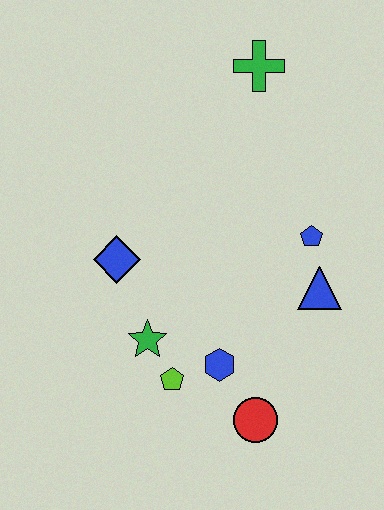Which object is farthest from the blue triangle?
The green cross is farthest from the blue triangle.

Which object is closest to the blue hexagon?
The lime pentagon is closest to the blue hexagon.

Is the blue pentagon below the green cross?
Yes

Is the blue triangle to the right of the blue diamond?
Yes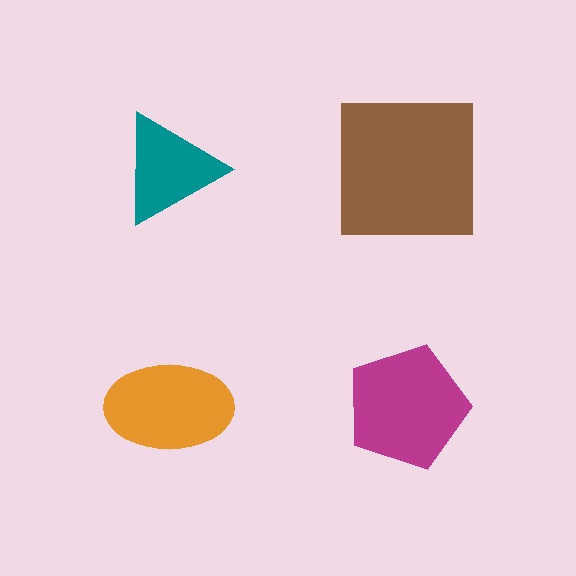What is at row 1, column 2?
A brown square.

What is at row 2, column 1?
An orange ellipse.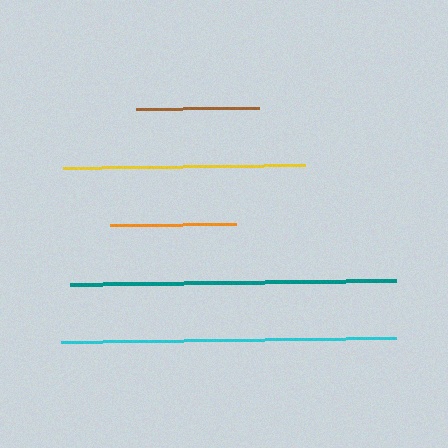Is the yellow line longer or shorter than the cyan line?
The cyan line is longer than the yellow line.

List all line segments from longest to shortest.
From longest to shortest: cyan, teal, yellow, orange, brown.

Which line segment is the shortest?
The brown line is the shortest at approximately 122 pixels.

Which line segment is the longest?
The cyan line is the longest at approximately 336 pixels.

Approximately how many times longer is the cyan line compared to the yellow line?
The cyan line is approximately 1.4 times the length of the yellow line.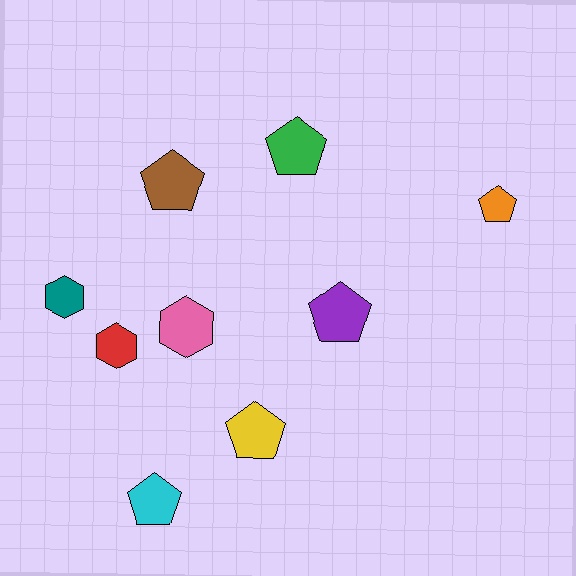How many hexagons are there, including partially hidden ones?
There are 3 hexagons.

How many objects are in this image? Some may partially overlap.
There are 9 objects.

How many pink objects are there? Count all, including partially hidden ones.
There is 1 pink object.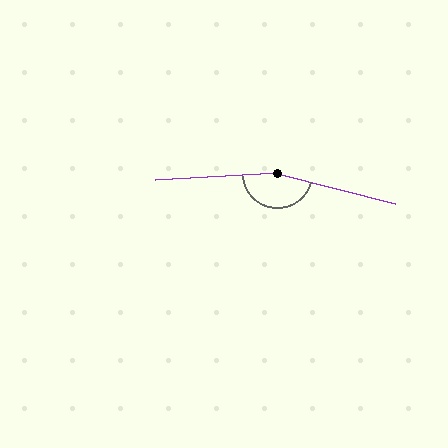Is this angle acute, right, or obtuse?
It is obtuse.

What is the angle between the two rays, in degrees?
Approximately 163 degrees.